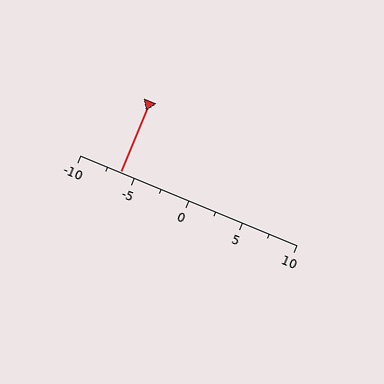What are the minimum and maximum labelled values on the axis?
The axis runs from -10 to 10.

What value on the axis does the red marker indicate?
The marker indicates approximately -6.2.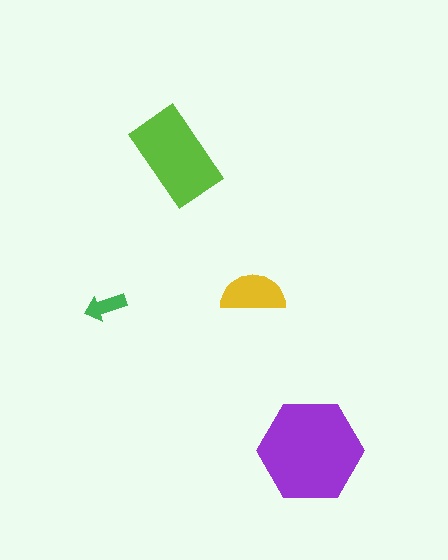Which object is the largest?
The purple hexagon.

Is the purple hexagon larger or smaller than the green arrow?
Larger.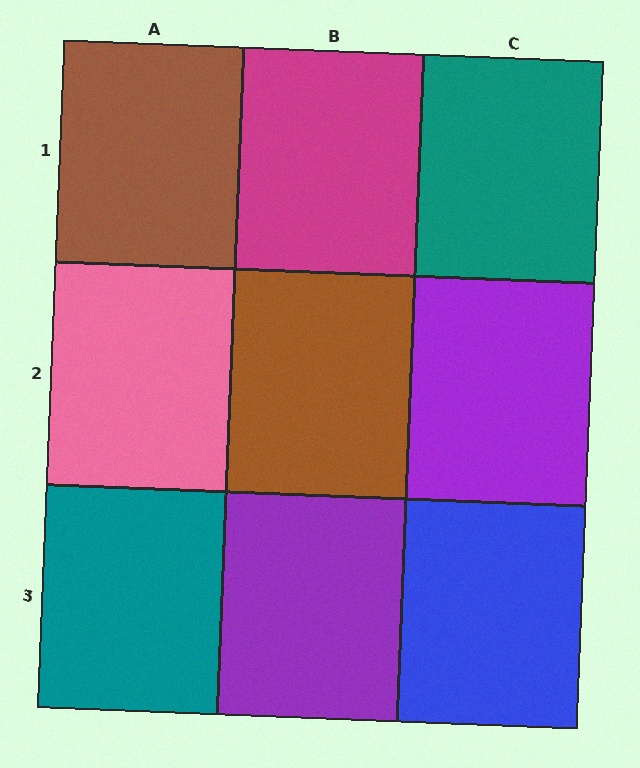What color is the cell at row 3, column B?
Purple.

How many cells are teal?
2 cells are teal.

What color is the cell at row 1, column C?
Teal.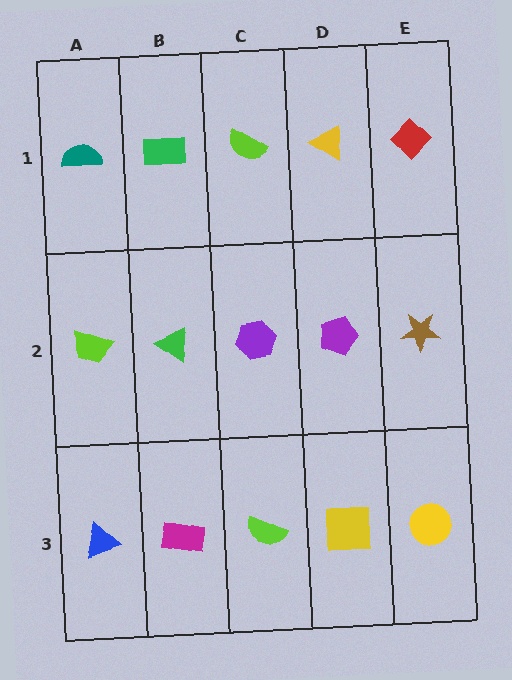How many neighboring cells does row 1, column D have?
3.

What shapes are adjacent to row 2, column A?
A teal semicircle (row 1, column A), a blue triangle (row 3, column A), a green triangle (row 2, column B).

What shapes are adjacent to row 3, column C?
A purple hexagon (row 2, column C), a magenta rectangle (row 3, column B), a yellow square (row 3, column D).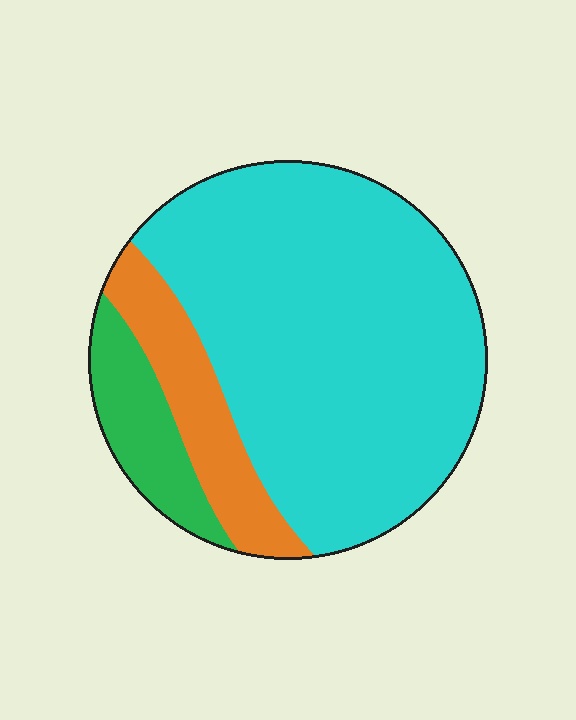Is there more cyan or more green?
Cyan.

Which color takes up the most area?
Cyan, at roughly 75%.